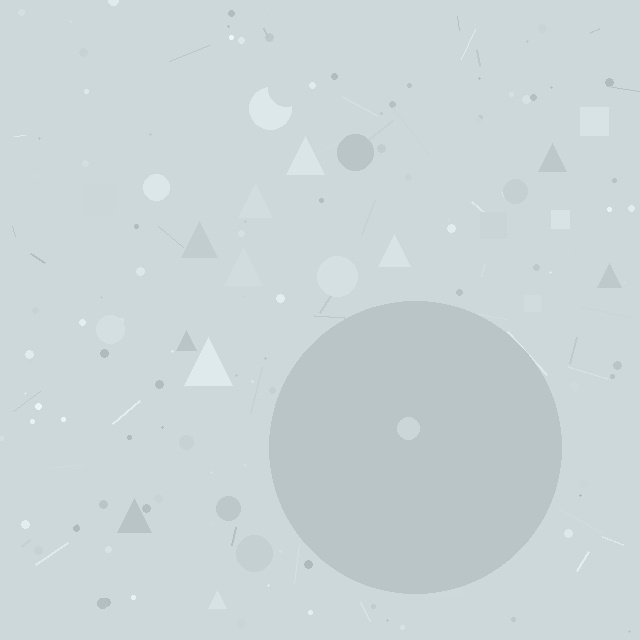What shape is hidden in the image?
A circle is hidden in the image.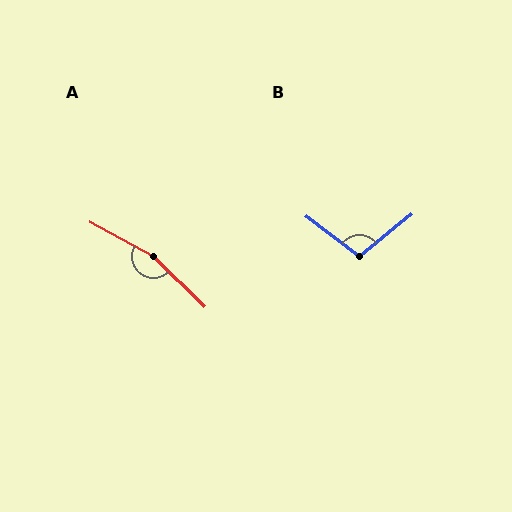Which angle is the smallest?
B, at approximately 104 degrees.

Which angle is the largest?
A, at approximately 164 degrees.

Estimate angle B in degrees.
Approximately 104 degrees.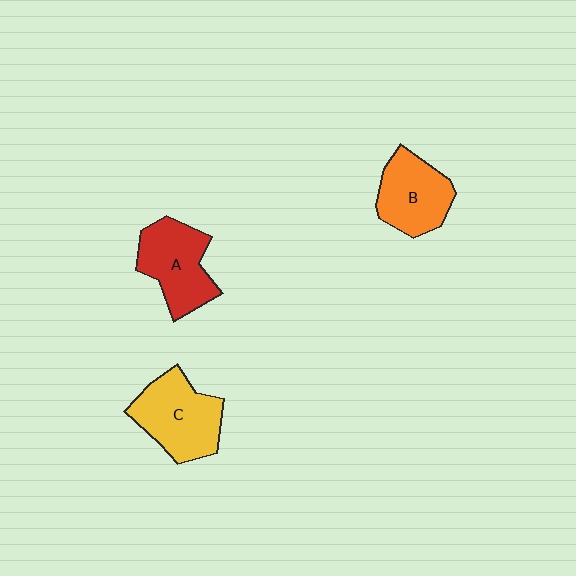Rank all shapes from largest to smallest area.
From largest to smallest: C (yellow), A (red), B (orange).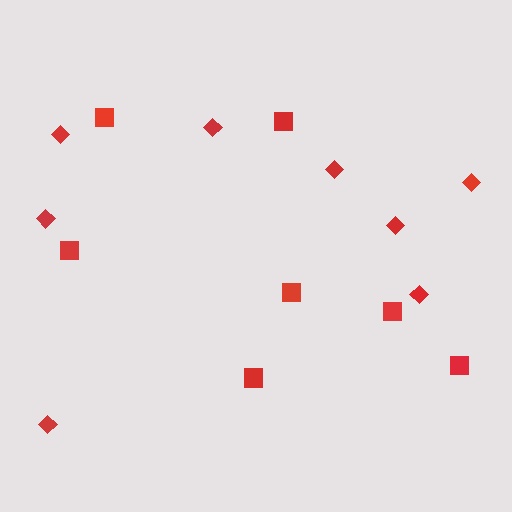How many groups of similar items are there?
There are 2 groups: one group of diamonds (8) and one group of squares (7).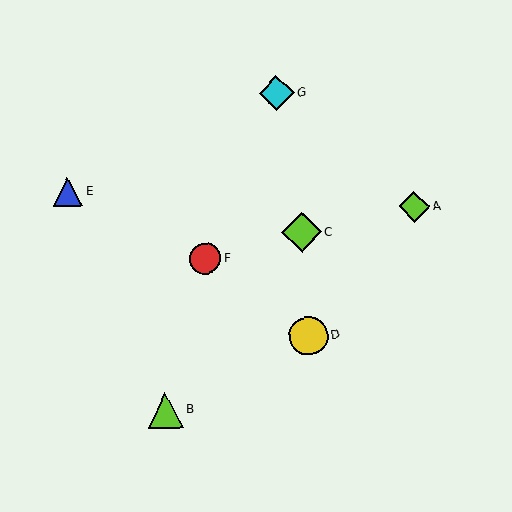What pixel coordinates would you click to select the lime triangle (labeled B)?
Click at (166, 410) to select the lime triangle B.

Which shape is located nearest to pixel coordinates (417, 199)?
The lime diamond (labeled A) at (414, 207) is nearest to that location.